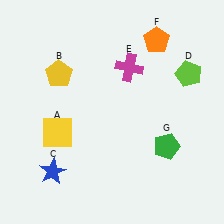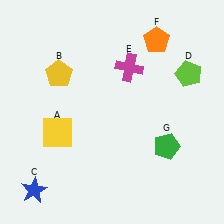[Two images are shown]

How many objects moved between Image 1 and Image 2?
1 object moved between the two images.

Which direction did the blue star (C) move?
The blue star (C) moved left.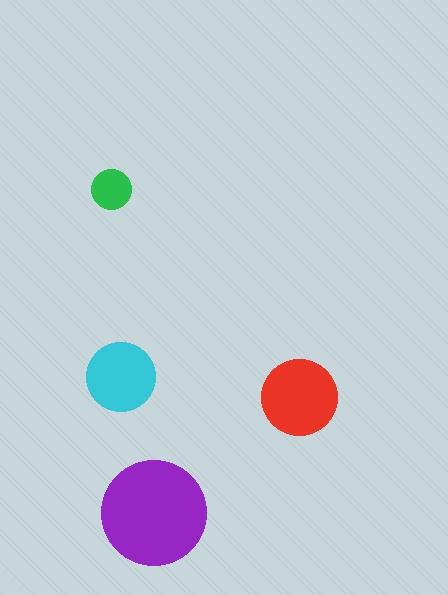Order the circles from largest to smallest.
the purple one, the red one, the cyan one, the green one.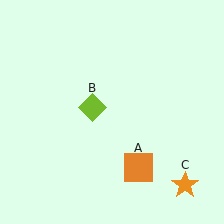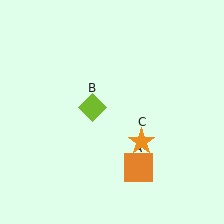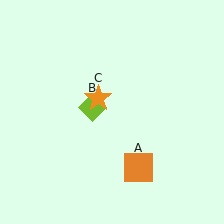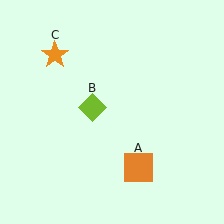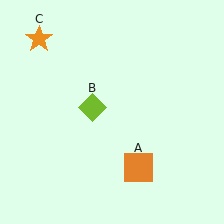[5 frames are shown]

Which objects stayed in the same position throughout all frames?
Orange square (object A) and lime diamond (object B) remained stationary.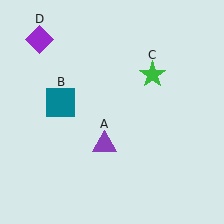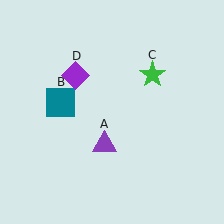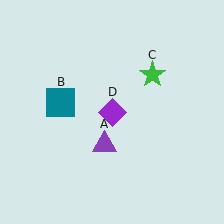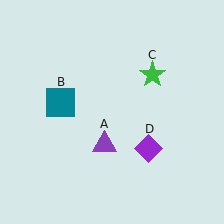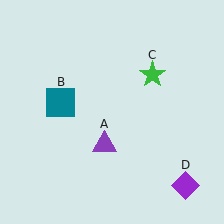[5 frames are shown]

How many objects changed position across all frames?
1 object changed position: purple diamond (object D).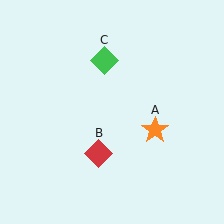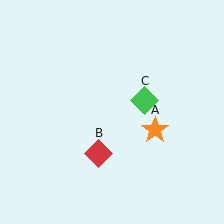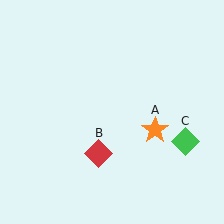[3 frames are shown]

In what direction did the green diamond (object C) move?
The green diamond (object C) moved down and to the right.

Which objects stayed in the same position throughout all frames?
Orange star (object A) and red diamond (object B) remained stationary.